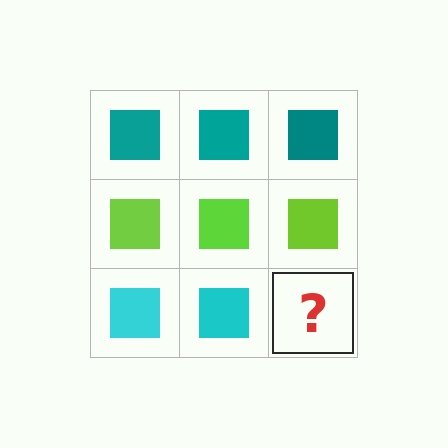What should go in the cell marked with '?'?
The missing cell should contain a cyan square.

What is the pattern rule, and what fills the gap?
The rule is that each row has a consistent color. The gap should be filled with a cyan square.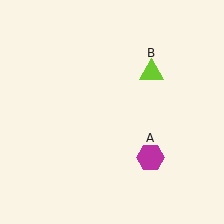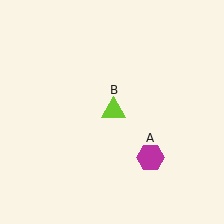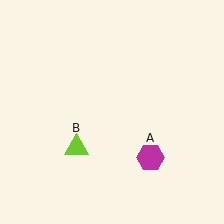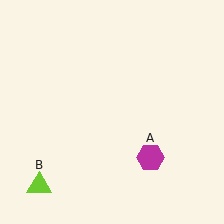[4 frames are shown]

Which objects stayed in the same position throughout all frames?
Magenta hexagon (object A) remained stationary.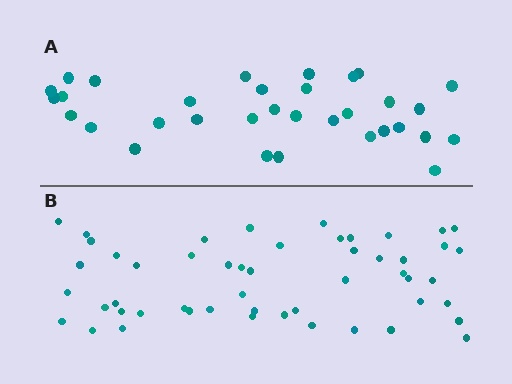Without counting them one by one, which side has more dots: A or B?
Region B (the bottom region) has more dots.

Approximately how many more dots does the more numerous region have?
Region B has approximately 20 more dots than region A.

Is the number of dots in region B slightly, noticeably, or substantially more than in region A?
Region B has substantially more. The ratio is roughly 1.5 to 1.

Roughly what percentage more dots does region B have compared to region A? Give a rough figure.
About 55% more.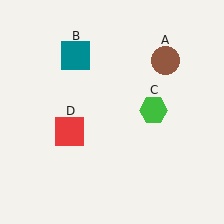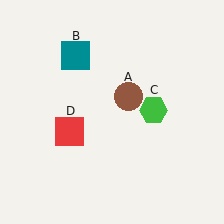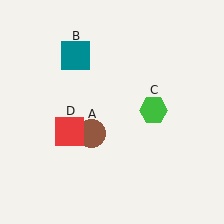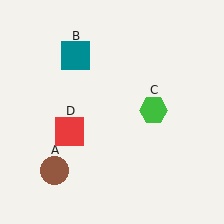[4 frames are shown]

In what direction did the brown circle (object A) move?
The brown circle (object A) moved down and to the left.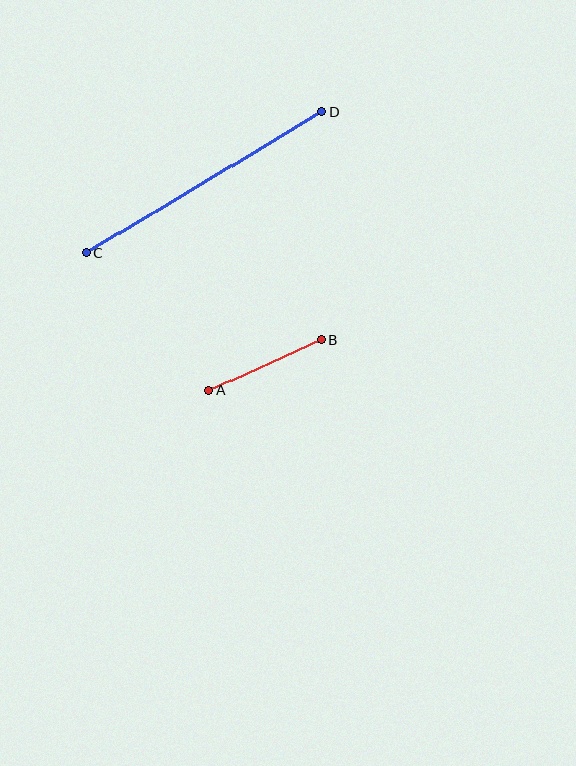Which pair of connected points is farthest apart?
Points C and D are farthest apart.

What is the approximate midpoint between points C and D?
The midpoint is at approximately (204, 182) pixels.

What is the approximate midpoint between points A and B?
The midpoint is at approximately (265, 365) pixels.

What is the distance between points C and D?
The distance is approximately 275 pixels.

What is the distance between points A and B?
The distance is approximately 124 pixels.